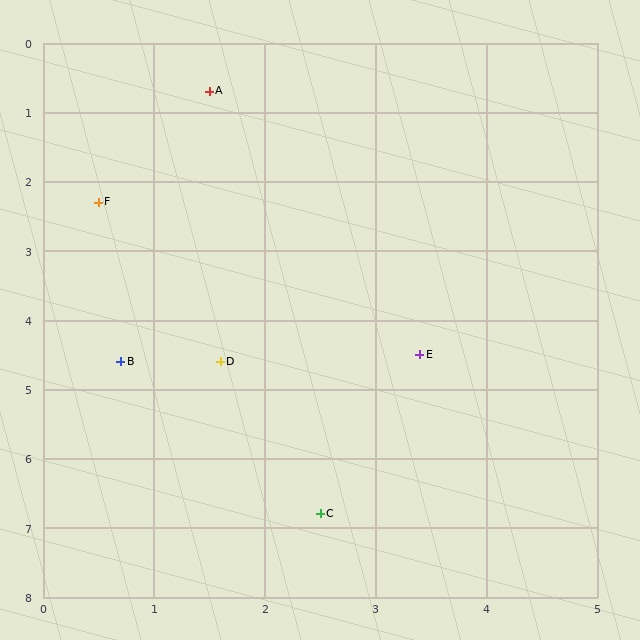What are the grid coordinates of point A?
Point A is at approximately (1.5, 0.7).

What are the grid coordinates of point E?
Point E is at approximately (3.4, 4.5).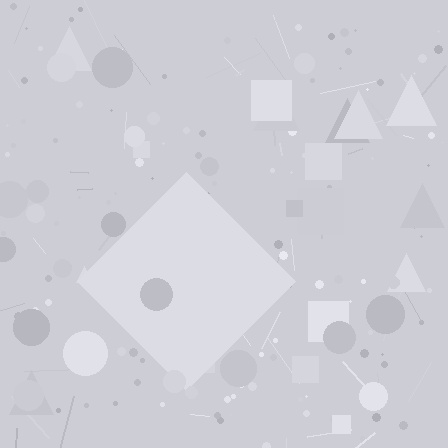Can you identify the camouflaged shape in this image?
The camouflaged shape is a diamond.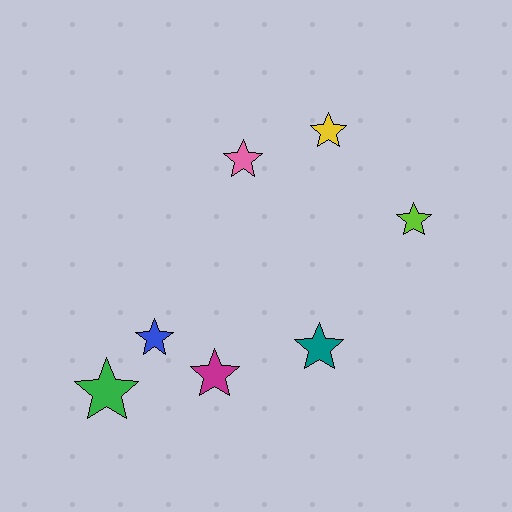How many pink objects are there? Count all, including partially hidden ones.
There is 1 pink object.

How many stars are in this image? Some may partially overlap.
There are 7 stars.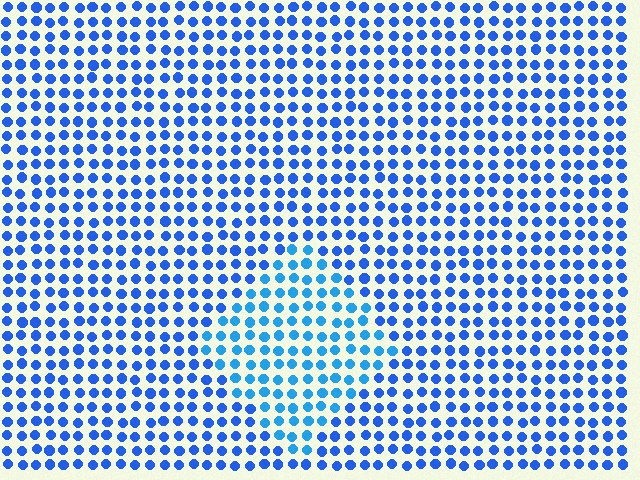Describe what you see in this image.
The image is filled with small blue elements in a uniform arrangement. A diamond-shaped region is visible where the elements are tinted to a slightly different hue, forming a subtle color boundary.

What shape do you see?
I see a diamond.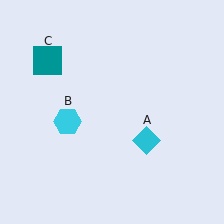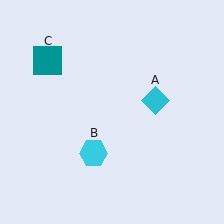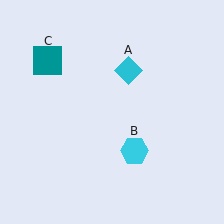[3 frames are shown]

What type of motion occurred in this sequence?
The cyan diamond (object A), cyan hexagon (object B) rotated counterclockwise around the center of the scene.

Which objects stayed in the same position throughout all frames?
Teal square (object C) remained stationary.